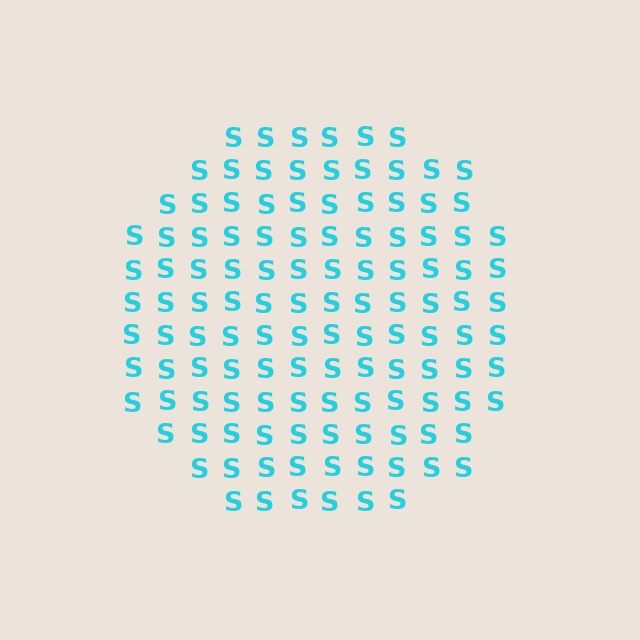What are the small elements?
The small elements are letter S's.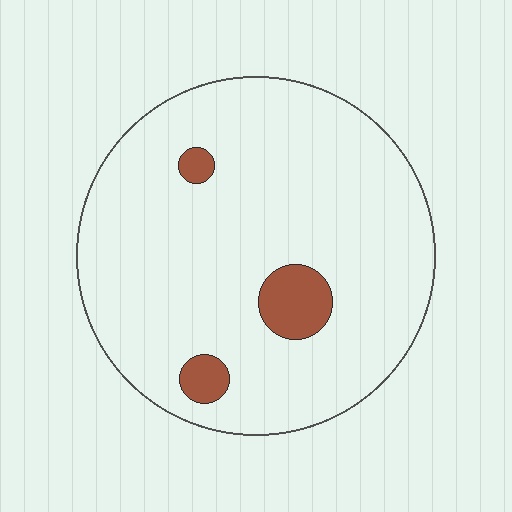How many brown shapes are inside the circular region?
3.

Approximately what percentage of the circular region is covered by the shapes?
Approximately 5%.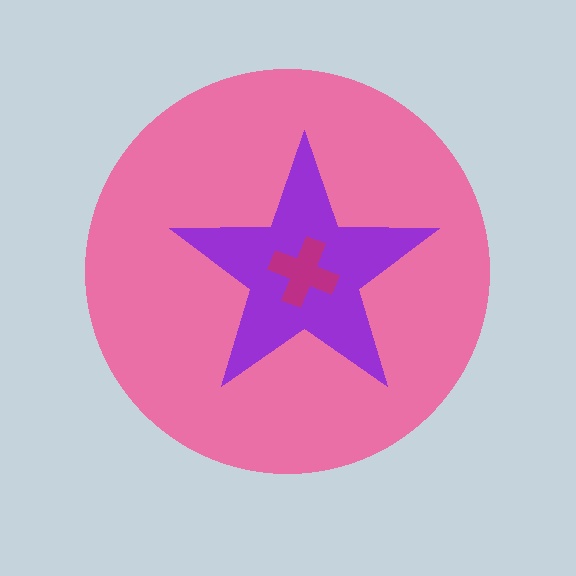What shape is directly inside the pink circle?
The purple star.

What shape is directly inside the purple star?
The magenta cross.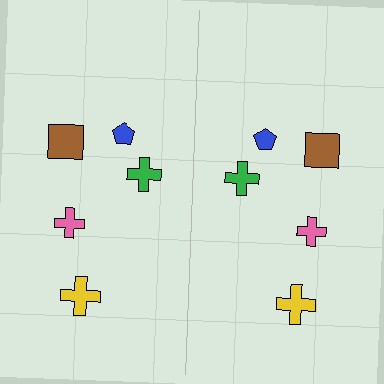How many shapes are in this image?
There are 10 shapes in this image.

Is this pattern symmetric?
Yes, this pattern has bilateral (reflection) symmetry.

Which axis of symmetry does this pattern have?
The pattern has a vertical axis of symmetry running through the center of the image.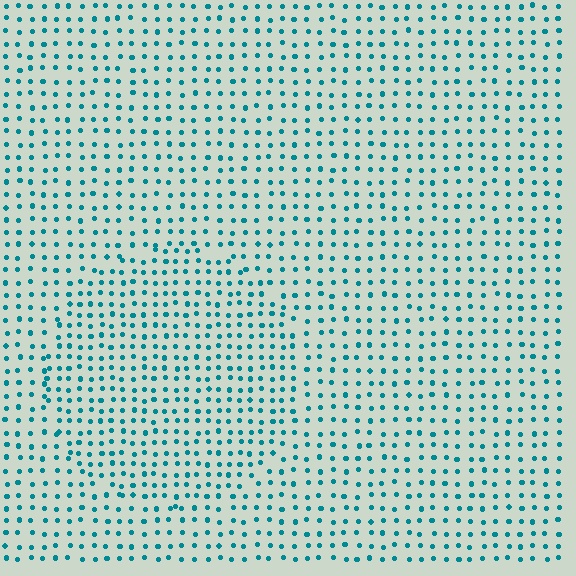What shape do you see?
I see a circle.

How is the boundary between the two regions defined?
The boundary is defined by a change in element density (approximately 1.4x ratio). All elements are the same color, size, and shape.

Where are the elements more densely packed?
The elements are more densely packed inside the circle boundary.